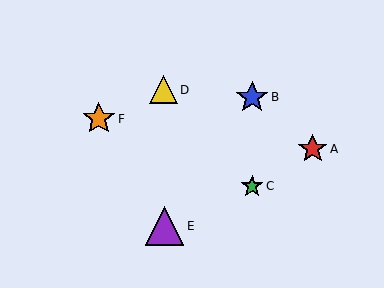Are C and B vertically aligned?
Yes, both are at x≈252.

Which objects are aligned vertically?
Objects B, C are aligned vertically.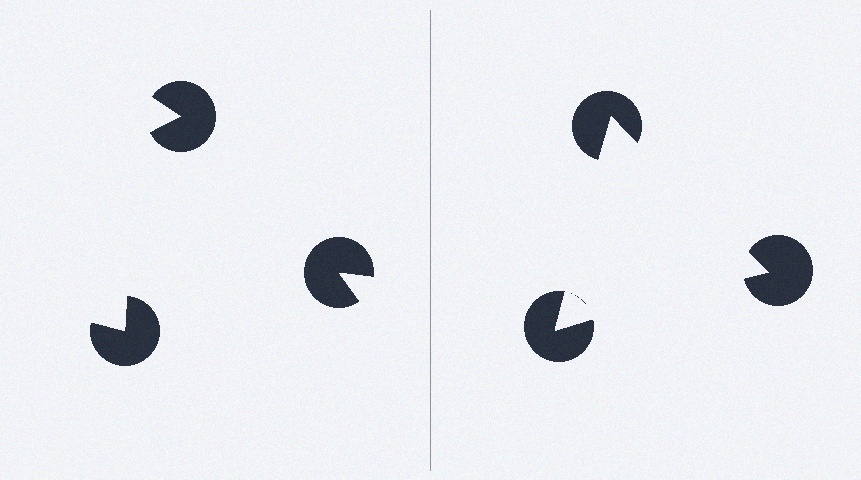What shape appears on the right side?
An illusory triangle.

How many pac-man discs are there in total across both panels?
6 — 3 on each side.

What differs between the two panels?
The pac-man discs are positioned identically on both sides; only the wedge orientations differ. On the right they align to a triangle; on the left they are misaligned.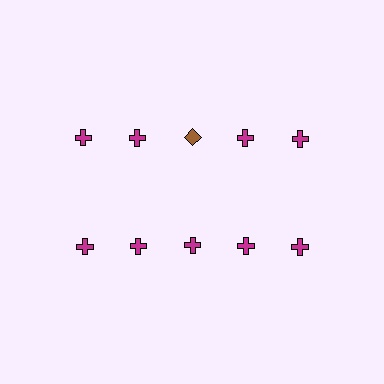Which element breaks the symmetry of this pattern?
The brown diamond in the top row, center column breaks the symmetry. All other shapes are magenta crosses.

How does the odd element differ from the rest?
It differs in both color (brown instead of magenta) and shape (diamond instead of cross).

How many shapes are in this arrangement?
There are 10 shapes arranged in a grid pattern.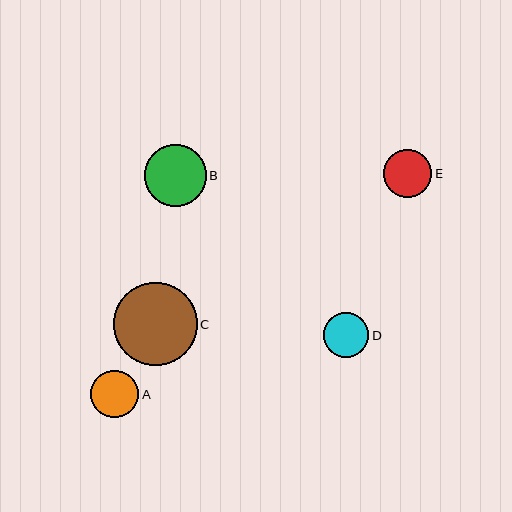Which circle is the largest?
Circle C is the largest with a size of approximately 83 pixels.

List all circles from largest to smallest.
From largest to smallest: C, B, E, A, D.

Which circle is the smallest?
Circle D is the smallest with a size of approximately 45 pixels.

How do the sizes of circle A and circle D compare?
Circle A and circle D are approximately the same size.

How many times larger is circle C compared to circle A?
Circle C is approximately 1.7 times the size of circle A.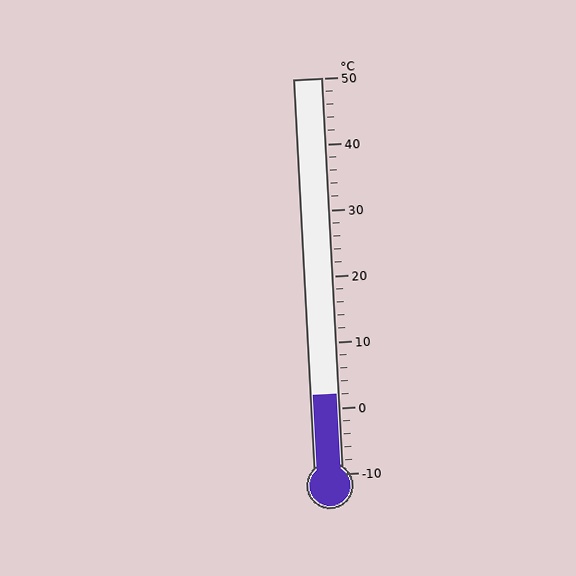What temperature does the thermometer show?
The thermometer shows approximately 2°C.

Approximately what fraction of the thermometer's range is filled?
The thermometer is filled to approximately 20% of its range.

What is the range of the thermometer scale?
The thermometer scale ranges from -10°C to 50°C.